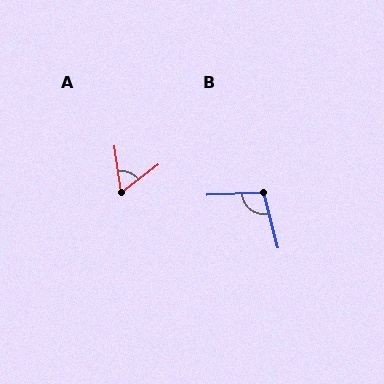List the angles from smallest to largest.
A (60°), B (102°).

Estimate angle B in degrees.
Approximately 102 degrees.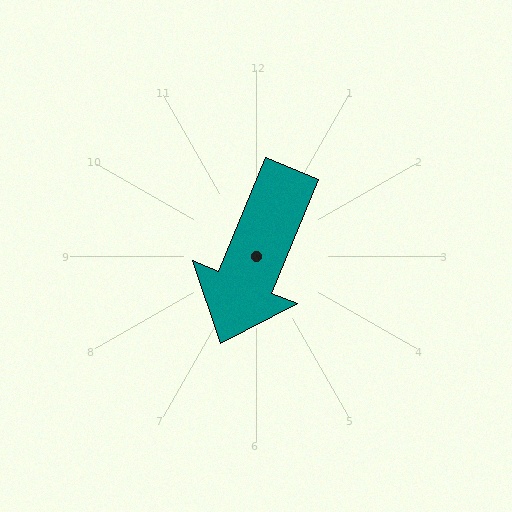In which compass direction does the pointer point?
South.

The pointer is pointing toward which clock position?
Roughly 7 o'clock.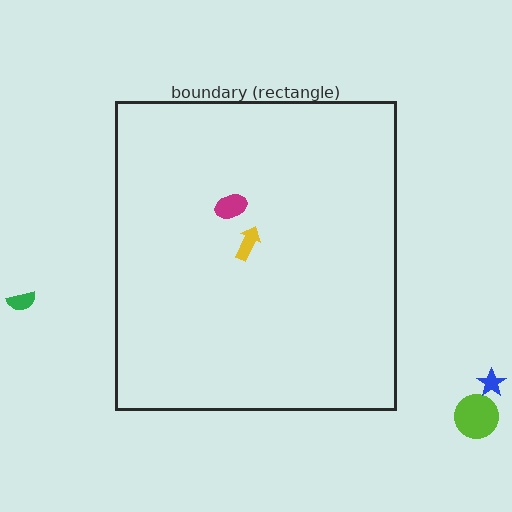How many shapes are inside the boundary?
2 inside, 3 outside.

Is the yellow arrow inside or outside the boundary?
Inside.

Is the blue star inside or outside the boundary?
Outside.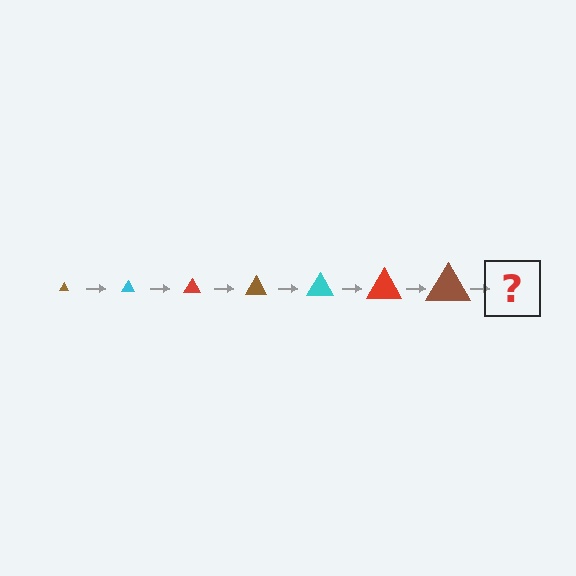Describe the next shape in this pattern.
It should be a cyan triangle, larger than the previous one.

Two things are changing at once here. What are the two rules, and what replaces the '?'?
The two rules are that the triangle grows larger each step and the color cycles through brown, cyan, and red. The '?' should be a cyan triangle, larger than the previous one.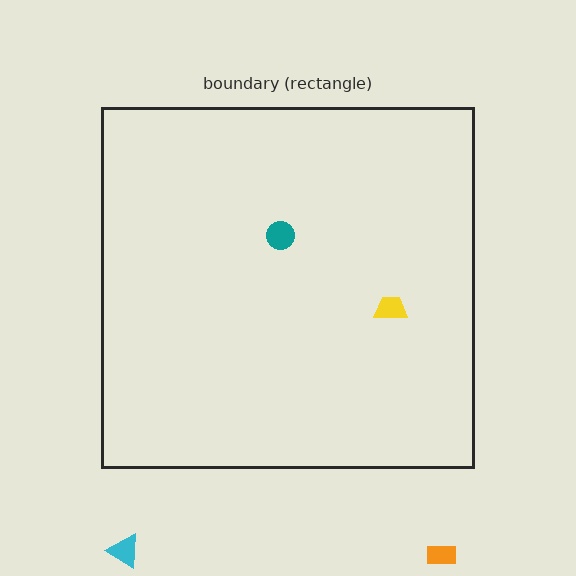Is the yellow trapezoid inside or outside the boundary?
Inside.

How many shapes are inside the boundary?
2 inside, 2 outside.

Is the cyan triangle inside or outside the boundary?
Outside.